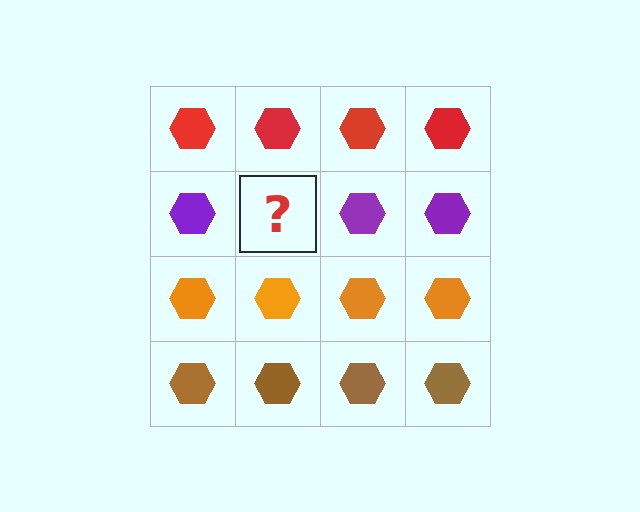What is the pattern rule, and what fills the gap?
The rule is that each row has a consistent color. The gap should be filled with a purple hexagon.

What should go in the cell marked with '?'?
The missing cell should contain a purple hexagon.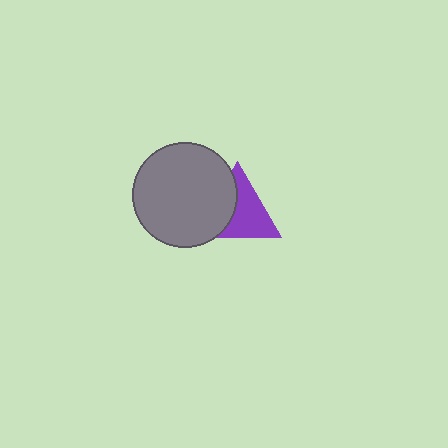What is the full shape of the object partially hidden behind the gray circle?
The partially hidden object is a purple triangle.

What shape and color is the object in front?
The object in front is a gray circle.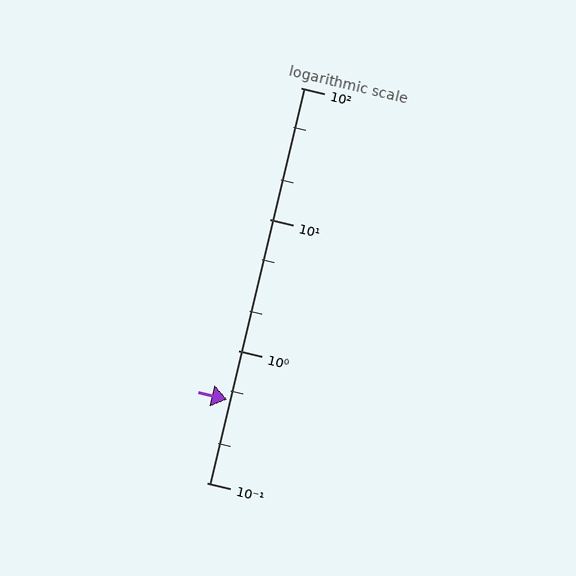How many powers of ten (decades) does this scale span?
The scale spans 3 decades, from 0.1 to 100.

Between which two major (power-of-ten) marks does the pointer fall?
The pointer is between 0.1 and 1.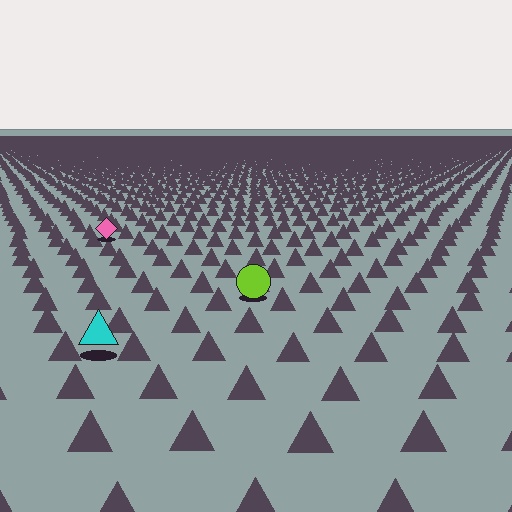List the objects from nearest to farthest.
From nearest to farthest: the cyan triangle, the lime circle, the pink diamond.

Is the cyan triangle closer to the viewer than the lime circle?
Yes. The cyan triangle is closer — you can tell from the texture gradient: the ground texture is coarser near it.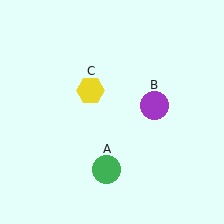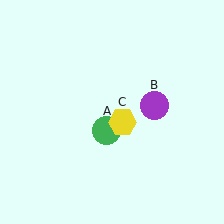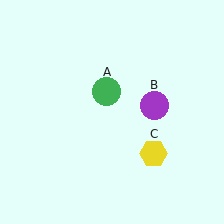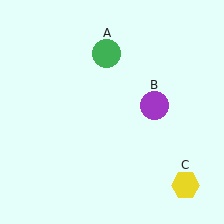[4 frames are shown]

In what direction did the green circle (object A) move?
The green circle (object A) moved up.